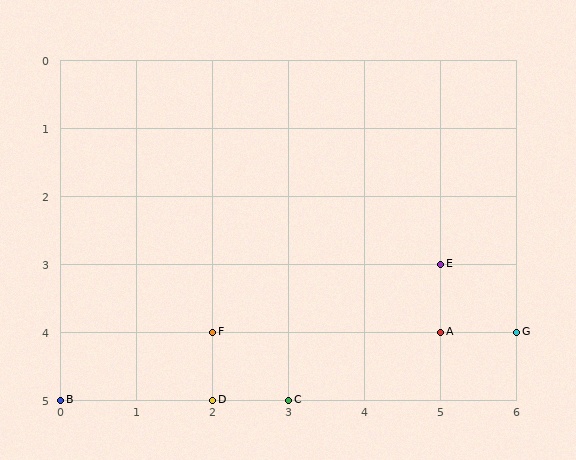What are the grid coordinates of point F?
Point F is at grid coordinates (2, 4).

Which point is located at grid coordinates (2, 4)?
Point F is at (2, 4).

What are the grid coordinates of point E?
Point E is at grid coordinates (5, 3).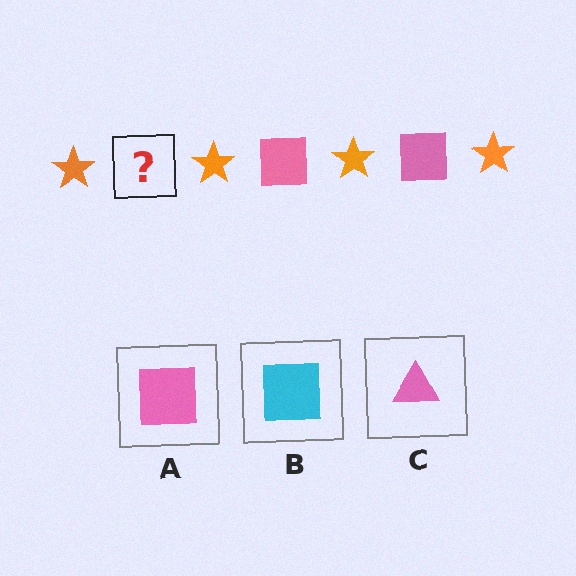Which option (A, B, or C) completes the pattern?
A.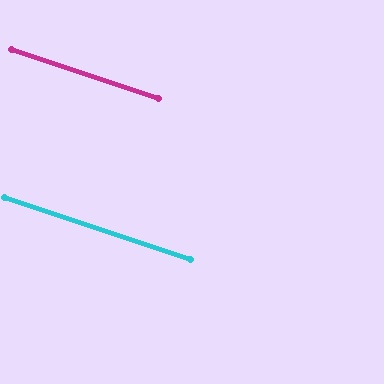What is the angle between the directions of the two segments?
Approximately 0 degrees.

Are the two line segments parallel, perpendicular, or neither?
Parallel — their directions differ by only 0.2°.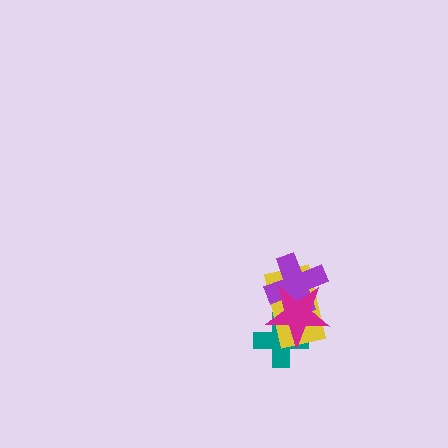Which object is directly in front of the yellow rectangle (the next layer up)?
The purple cross is directly in front of the yellow rectangle.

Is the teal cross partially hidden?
Yes, it is partially covered by another shape.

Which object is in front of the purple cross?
The magenta star is in front of the purple cross.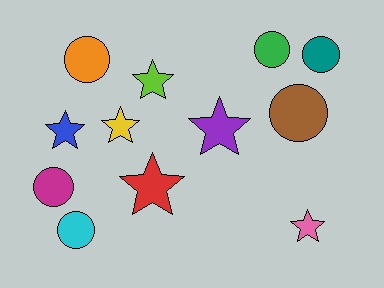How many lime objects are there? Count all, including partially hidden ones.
There is 1 lime object.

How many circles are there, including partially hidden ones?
There are 6 circles.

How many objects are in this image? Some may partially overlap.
There are 12 objects.